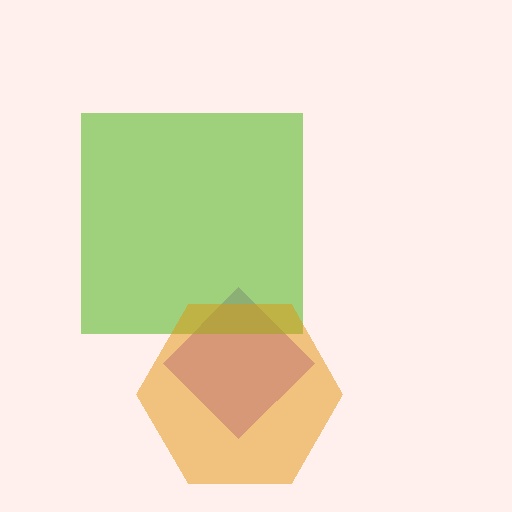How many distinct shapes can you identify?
There are 3 distinct shapes: a purple diamond, a lime square, an orange hexagon.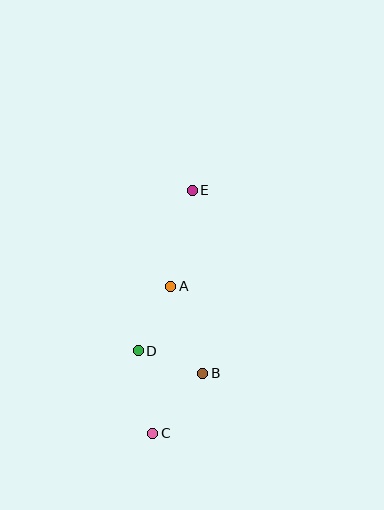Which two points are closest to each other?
Points B and D are closest to each other.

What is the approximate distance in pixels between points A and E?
The distance between A and E is approximately 98 pixels.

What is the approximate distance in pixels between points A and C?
The distance between A and C is approximately 148 pixels.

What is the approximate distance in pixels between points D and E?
The distance between D and E is approximately 169 pixels.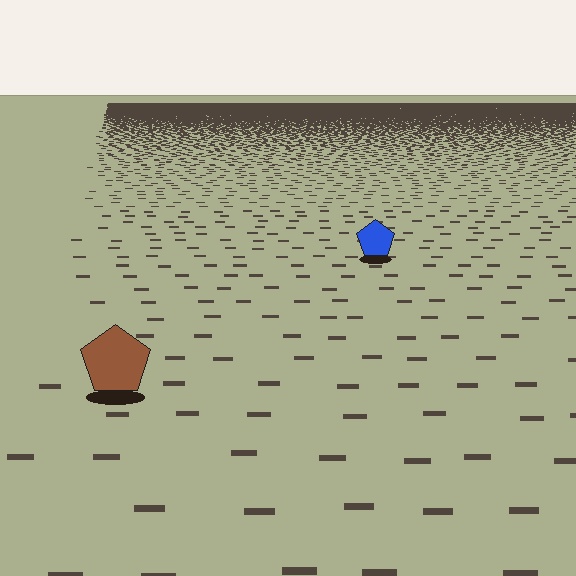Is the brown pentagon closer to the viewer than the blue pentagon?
Yes. The brown pentagon is closer — you can tell from the texture gradient: the ground texture is coarser near it.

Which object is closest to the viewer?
The brown pentagon is closest. The texture marks near it are larger and more spread out.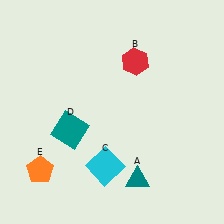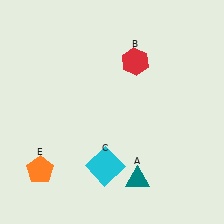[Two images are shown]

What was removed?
The teal square (D) was removed in Image 2.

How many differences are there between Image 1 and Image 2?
There is 1 difference between the two images.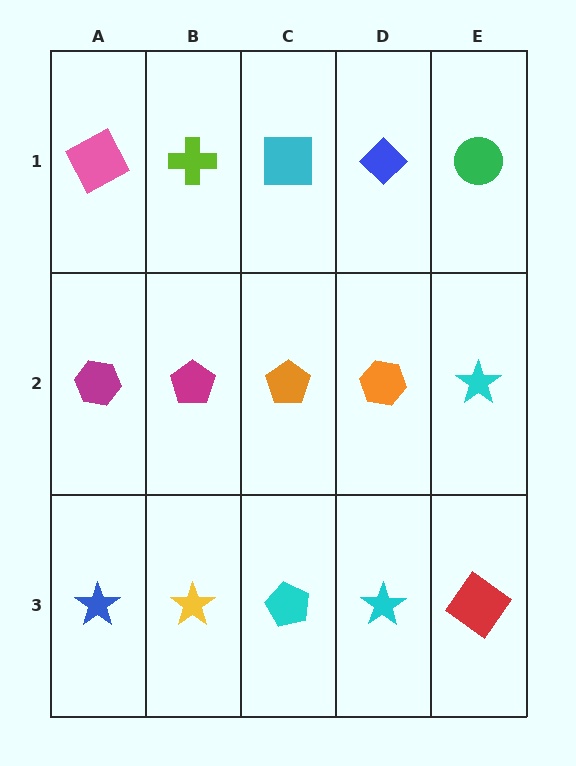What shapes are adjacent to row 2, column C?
A cyan square (row 1, column C), a cyan pentagon (row 3, column C), a magenta pentagon (row 2, column B), an orange hexagon (row 2, column D).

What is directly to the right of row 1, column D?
A green circle.